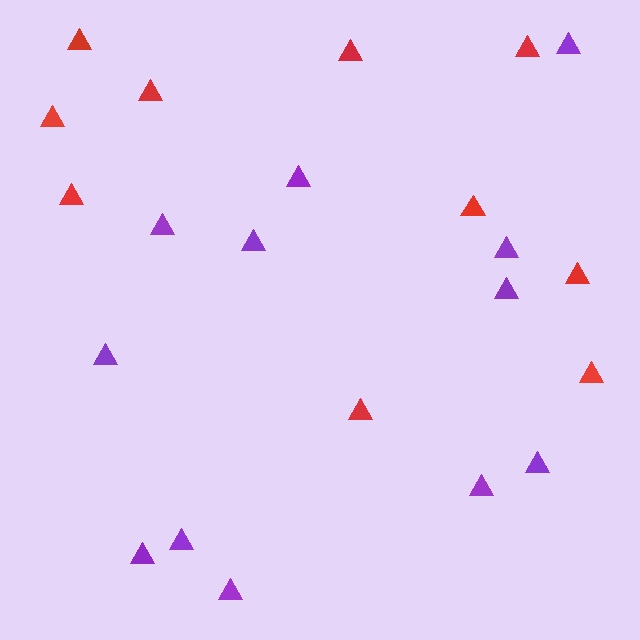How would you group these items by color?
There are 2 groups: one group of purple triangles (12) and one group of red triangles (10).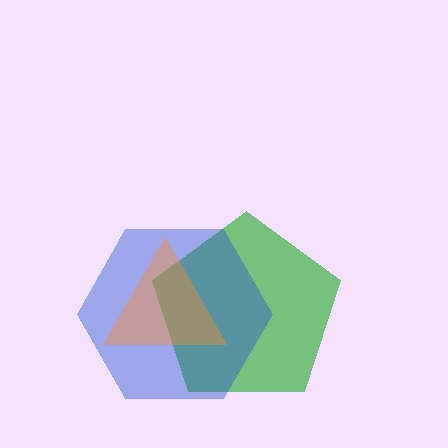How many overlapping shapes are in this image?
There are 3 overlapping shapes in the image.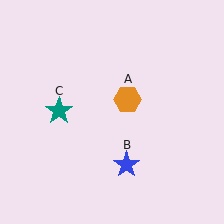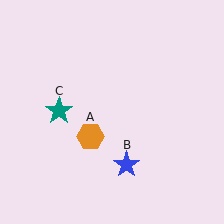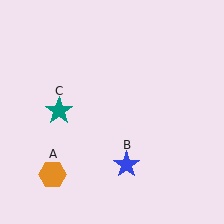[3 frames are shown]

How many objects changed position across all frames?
1 object changed position: orange hexagon (object A).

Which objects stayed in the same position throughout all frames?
Blue star (object B) and teal star (object C) remained stationary.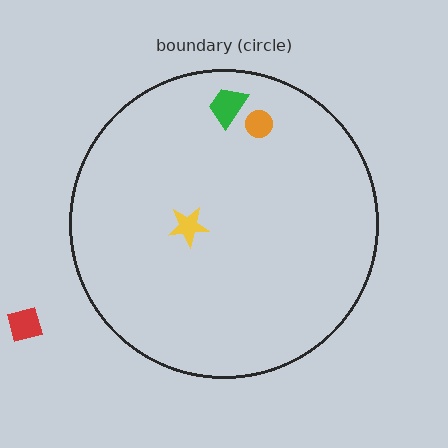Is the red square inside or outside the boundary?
Outside.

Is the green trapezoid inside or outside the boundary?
Inside.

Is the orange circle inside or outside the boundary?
Inside.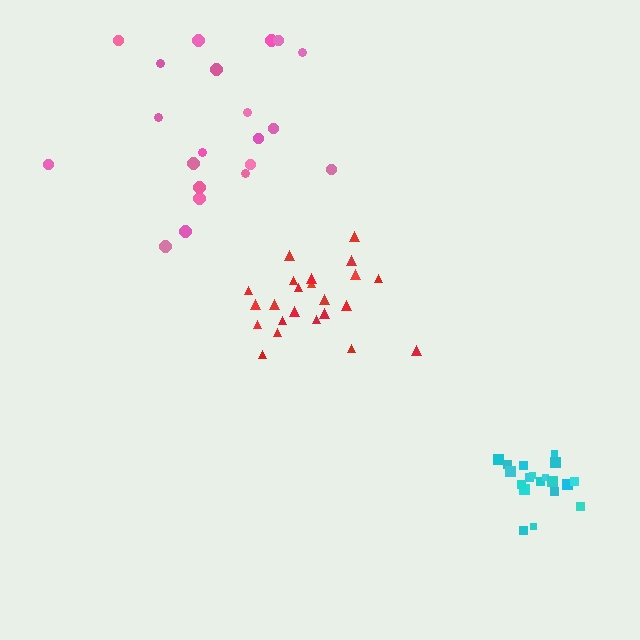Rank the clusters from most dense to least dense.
cyan, red, pink.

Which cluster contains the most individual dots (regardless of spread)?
Red (23).